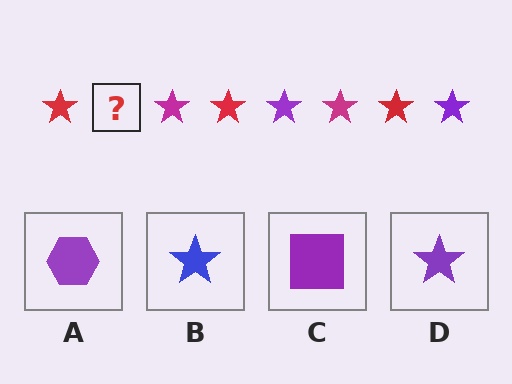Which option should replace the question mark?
Option D.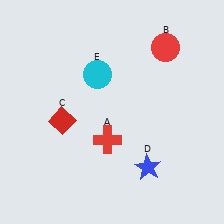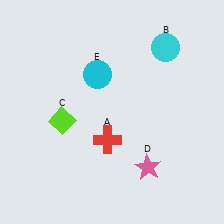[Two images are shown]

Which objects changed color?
B changed from red to cyan. C changed from red to lime. D changed from blue to pink.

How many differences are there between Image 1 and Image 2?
There are 3 differences between the two images.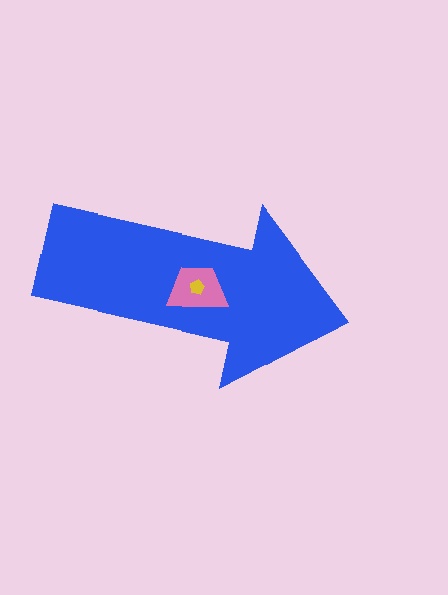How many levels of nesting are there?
3.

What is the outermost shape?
The blue arrow.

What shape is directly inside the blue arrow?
The pink trapezoid.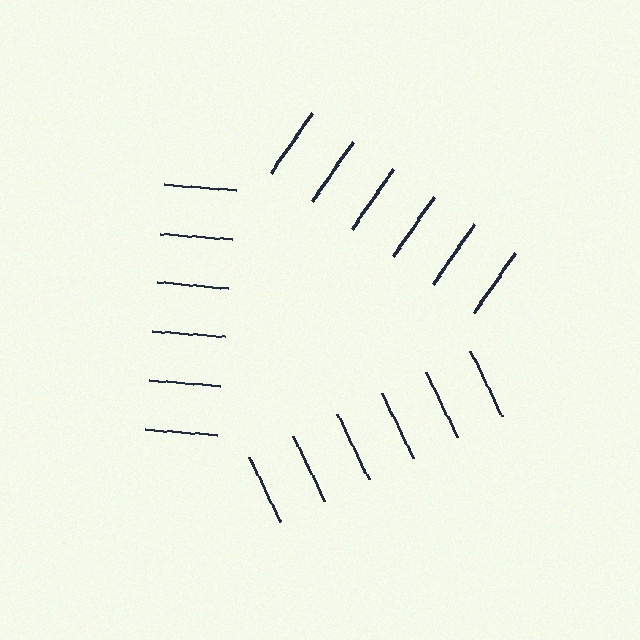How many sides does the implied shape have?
3 sides — the line-ends trace a triangle.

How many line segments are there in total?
18 — 6 along each of the 3 edges.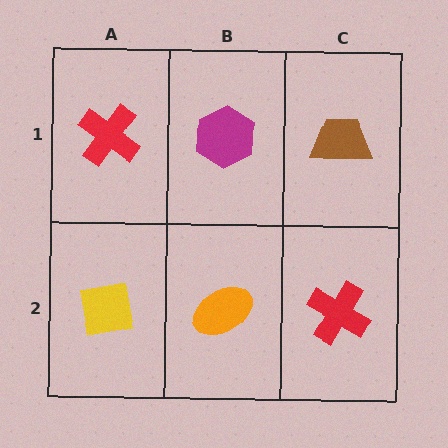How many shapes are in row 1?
3 shapes.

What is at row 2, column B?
An orange ellipse.